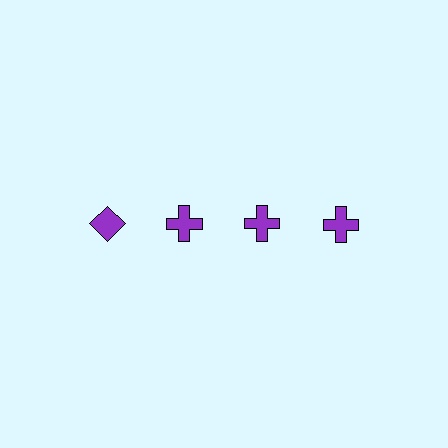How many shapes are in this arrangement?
There are 4 shapes arranged in a grid pattern.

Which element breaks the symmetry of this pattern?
The purple diamond in the top row, leftmost column breaks the symmetry. All other shapes are purple crosses.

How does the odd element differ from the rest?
It has a different shape: diamond instead of cross.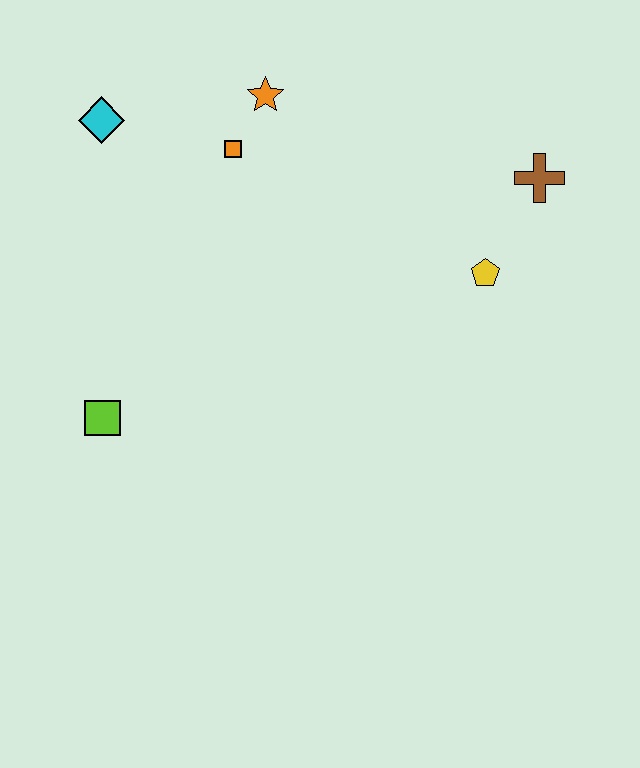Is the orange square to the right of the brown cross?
No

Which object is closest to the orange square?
The orange star is closest to the orange square.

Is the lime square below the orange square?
Yes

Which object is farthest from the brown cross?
The lime square is farthest from the brown cross.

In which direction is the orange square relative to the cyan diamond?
The orange square is to the right of the cyan diamond.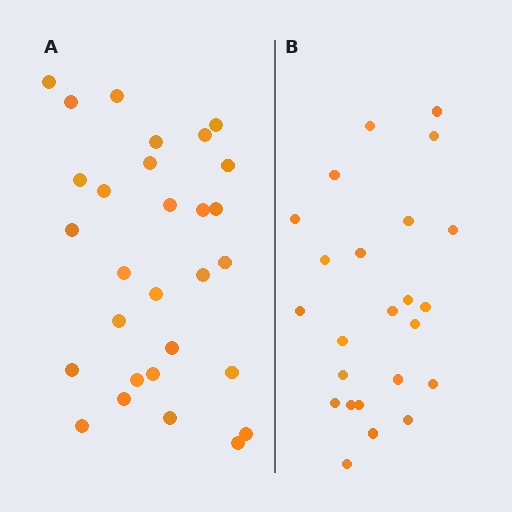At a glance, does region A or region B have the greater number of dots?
Region A (the left region) has more dots.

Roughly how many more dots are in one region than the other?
Region A has about 5 more dots than region B.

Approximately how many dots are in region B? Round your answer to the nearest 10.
About 20 dots. (The exact count is 24, which rounds to 20.)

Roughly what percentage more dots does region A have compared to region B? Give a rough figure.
About 20% more.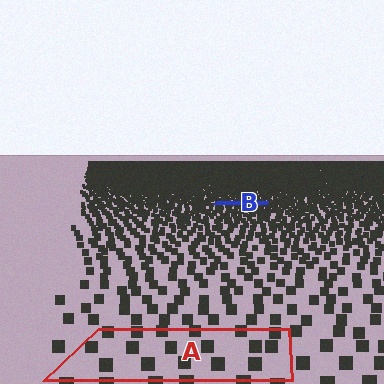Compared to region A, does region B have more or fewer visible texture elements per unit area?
Region B has more texture elements per unit area — they are packed more densely because it is farther away.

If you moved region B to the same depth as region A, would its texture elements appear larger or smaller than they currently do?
They would appear larger. At a closer depth, the same texture elements are projected at a bigger on-screen size.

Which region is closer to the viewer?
Region A is closer. The texture elements there are larger and more spread out.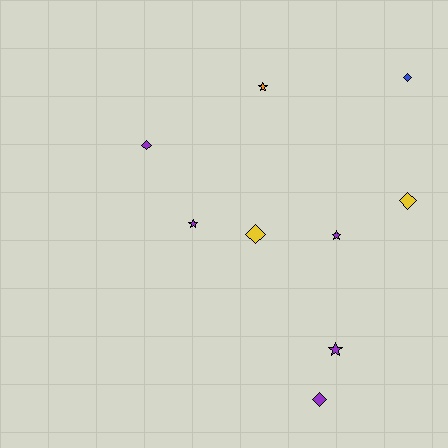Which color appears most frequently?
Purple, with 5 objects.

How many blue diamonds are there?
There is 1 blue diamond.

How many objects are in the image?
There are 9 objects.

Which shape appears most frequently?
Diamond, with 5 objects.